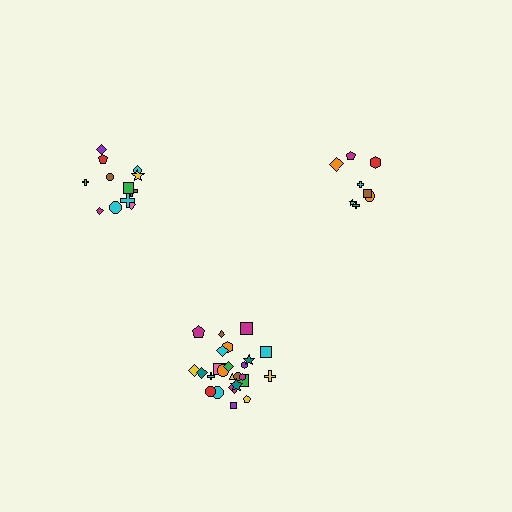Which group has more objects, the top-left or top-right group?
The top-left group.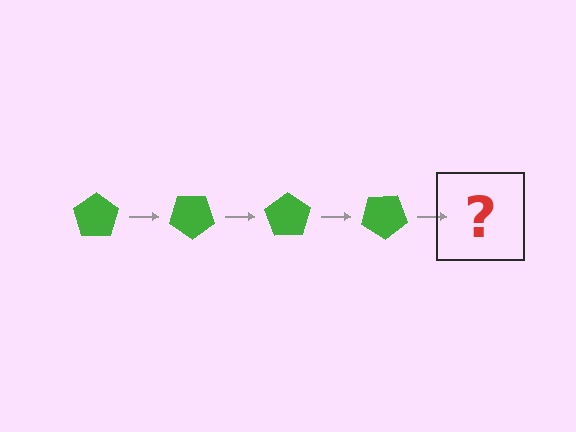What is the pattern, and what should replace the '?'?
The pattern is that the pentagon rotates 35 degrees each step. The '?' should be a green pentagon rotated 140 degrees.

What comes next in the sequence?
The next element should be a green pentagon rotated 140 degrees.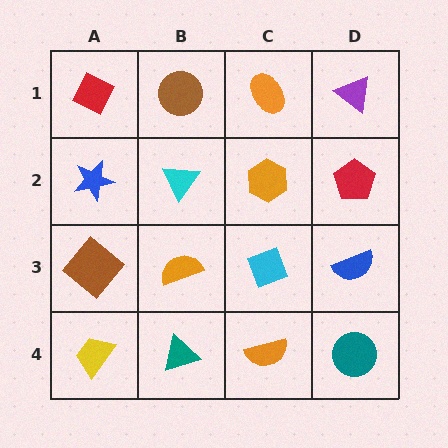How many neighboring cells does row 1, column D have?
2.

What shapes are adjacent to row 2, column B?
A brown circle (row 1, column B), an orange semicircle (row 3, column B), a blue star (row 2, column A), an orange hexagon (row 2, column C).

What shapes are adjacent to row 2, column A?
A red diamond (row 1, column A), a brown diamond (row 3, column A), a cyan triangle (row 2, column B).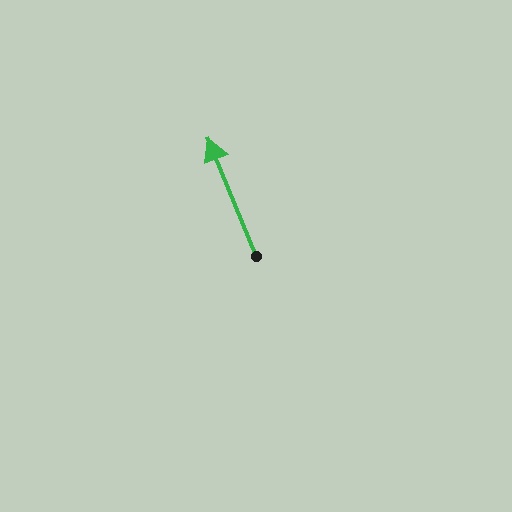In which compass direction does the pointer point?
North.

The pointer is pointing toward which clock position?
Roughly 11 o'clock.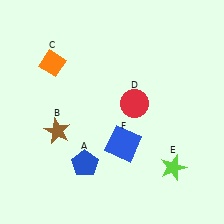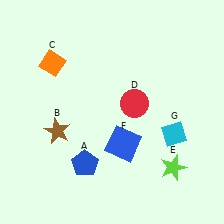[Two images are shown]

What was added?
A cyan diamond (G) was added in Image 2.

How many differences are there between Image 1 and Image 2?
There is 1 difference between the two images.